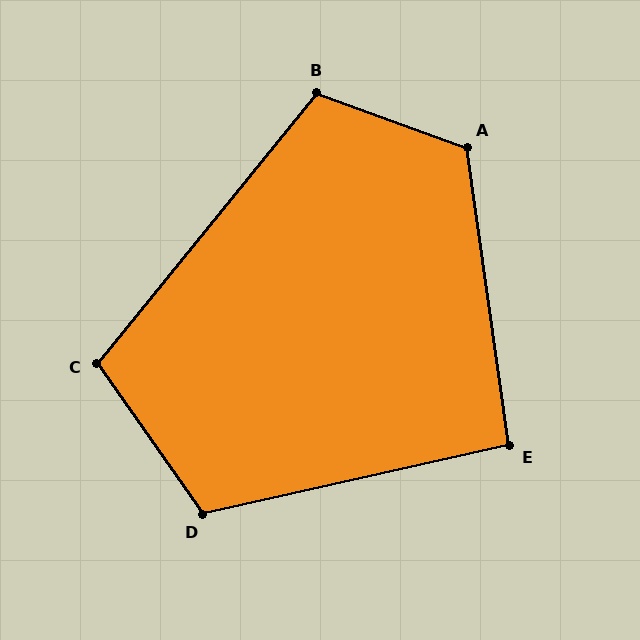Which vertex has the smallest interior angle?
E, at approximately 95 degrees.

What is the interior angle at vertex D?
Approximately 112 degrees (obtuse).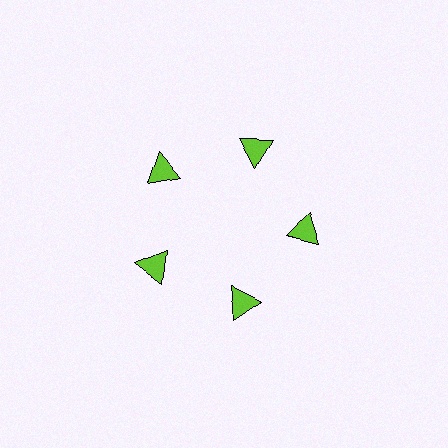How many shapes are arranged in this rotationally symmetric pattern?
There are 5 shapes, arranged in 5 groups of 1.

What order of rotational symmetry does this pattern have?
This pattern has 5-fold rotational symmetry.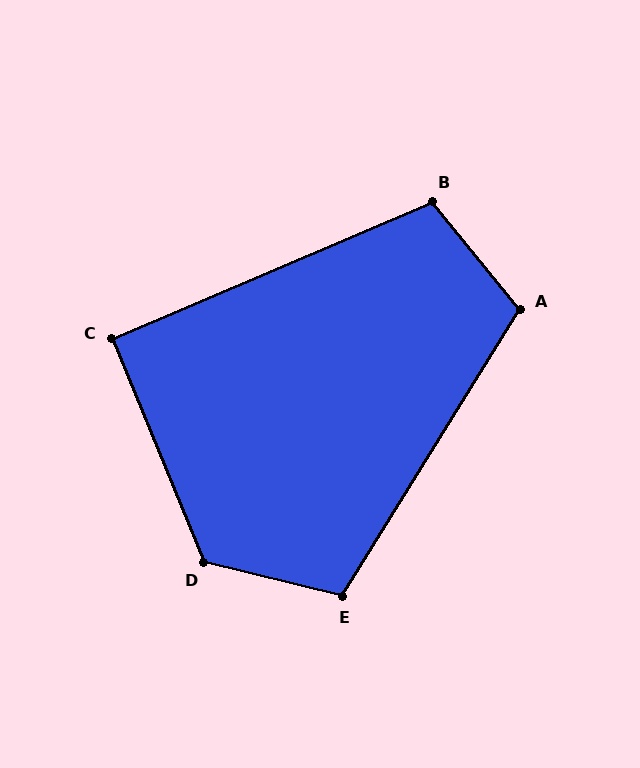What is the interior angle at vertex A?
Approximately 109 degrees (obtuse).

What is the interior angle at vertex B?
Approximately 106 degrees (obtuse).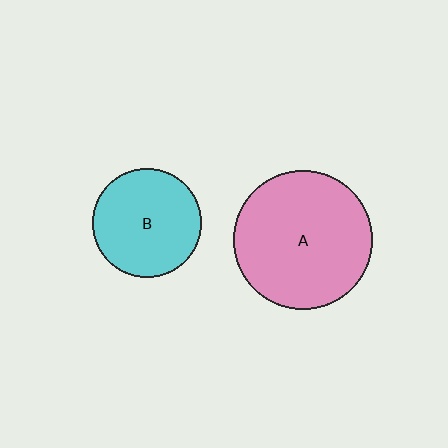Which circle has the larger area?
Circle A (pink).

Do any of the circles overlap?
No, none of the circles overlap.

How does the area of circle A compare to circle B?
Approximately 1.6 times.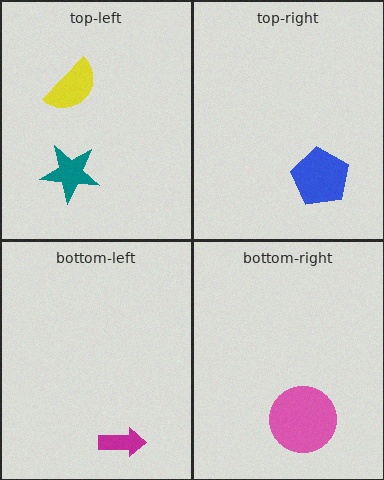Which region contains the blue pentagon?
The top-right region.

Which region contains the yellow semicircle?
The top-left region.